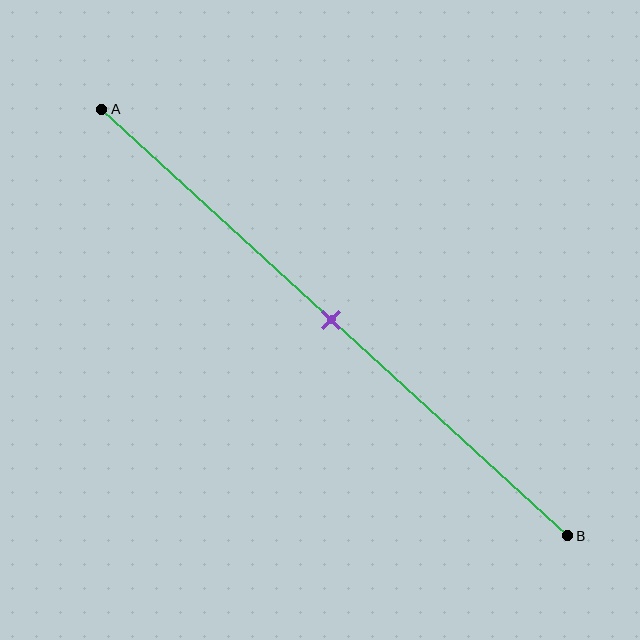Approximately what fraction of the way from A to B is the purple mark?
The purple mark is approximately 50% of the way from A to B.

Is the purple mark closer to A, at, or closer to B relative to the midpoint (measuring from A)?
The purple mark is approximately at the midpoint of segment AB.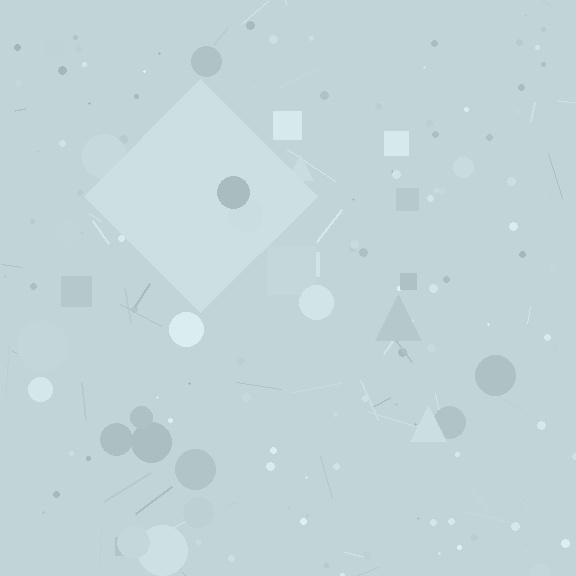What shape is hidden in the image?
A diamond is hidden in the image.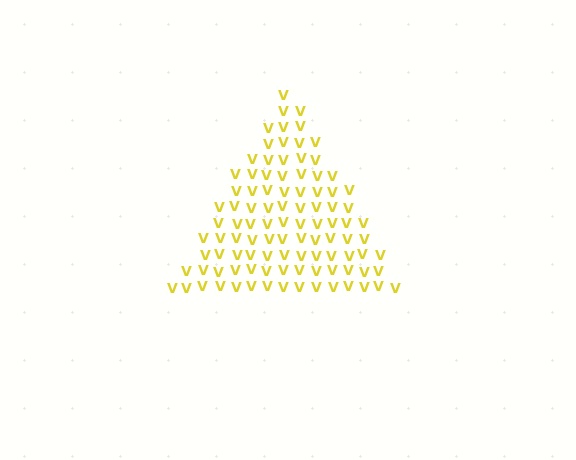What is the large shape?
The large shape is a triangle.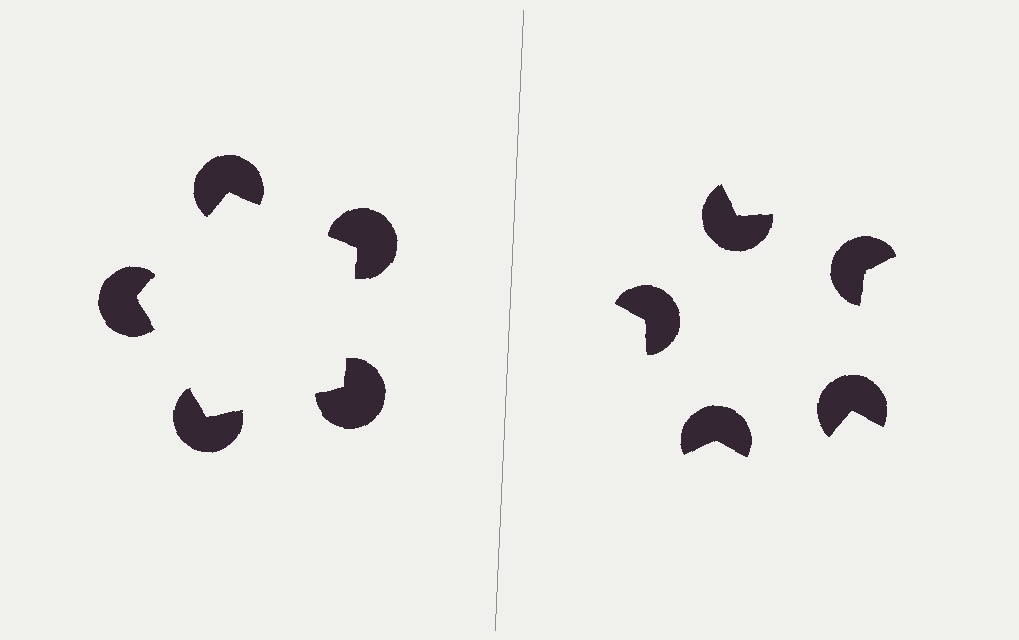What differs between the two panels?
The pac-man discs are positioned identically on both sides; only the wedge orientations differ. On the left they align to a pentagon; on the right they are misaligned.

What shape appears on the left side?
An illusory pentagon.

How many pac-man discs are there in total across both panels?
10 — 5 on each side.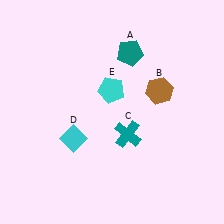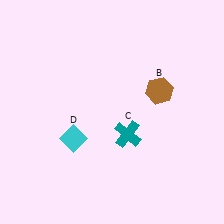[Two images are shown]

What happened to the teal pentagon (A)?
The teal pentagon (A) was removed in Image 2. It was in the top-right area of Image 1.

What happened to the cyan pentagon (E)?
The cyan pentagon (E) was removed in Image 2. It was in the top-left area of Image 1.